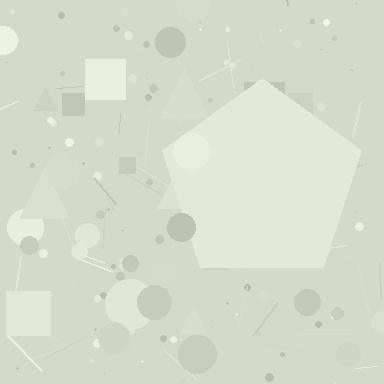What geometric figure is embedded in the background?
A pentagon is embedded in the background.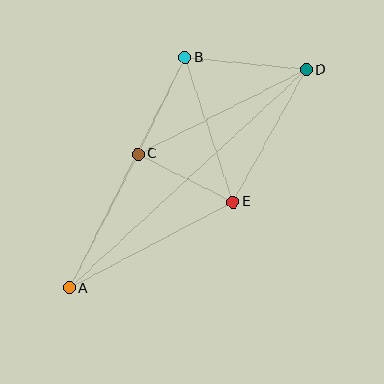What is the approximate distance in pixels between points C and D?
The distance between C and D is approximately 188 pixels.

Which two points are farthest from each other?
Points A and D are farthest from each other.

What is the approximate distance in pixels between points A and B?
The distance between A and B is approximately 258 pixels.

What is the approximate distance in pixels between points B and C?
The distance between B and C is approximately 108 pixels.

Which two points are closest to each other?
Points C and E are closest to each other.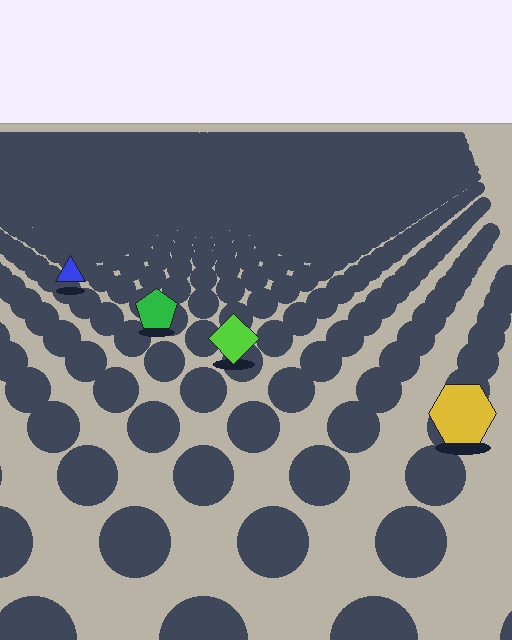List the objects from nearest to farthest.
From nearest to farthest: the yellow hexagon, the lime diamond, the green pentagon, the blue triangle.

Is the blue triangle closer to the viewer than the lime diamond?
No. The lime diamond is closer — you can tell from the texture gradient: the ground texture is coarser near it.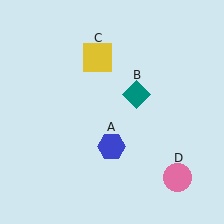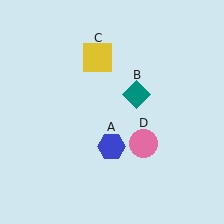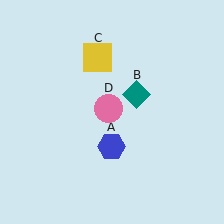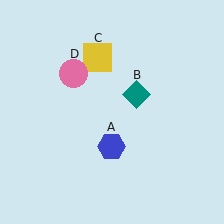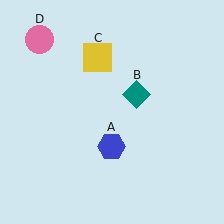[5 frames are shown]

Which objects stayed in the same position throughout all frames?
Blue hexagon (object A) and teal diamond (object B) and yellow square (object C) remained stationary.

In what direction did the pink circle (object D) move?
The pink circle (object D) moved up and to the left.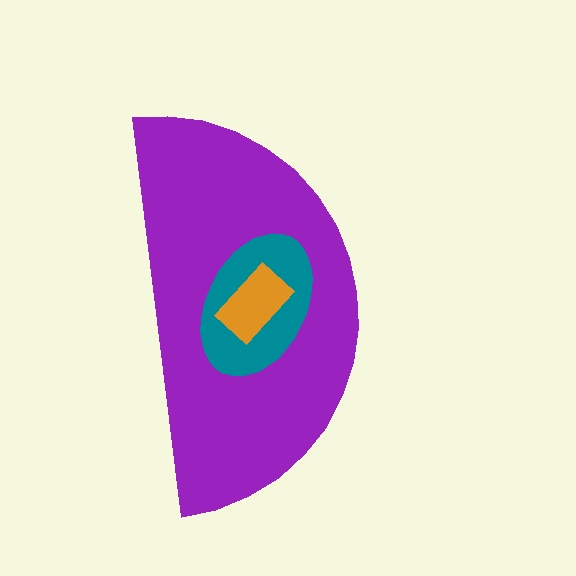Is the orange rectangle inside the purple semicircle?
Yes.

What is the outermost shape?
The purple semicircle.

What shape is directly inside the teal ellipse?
The orange rectangle.